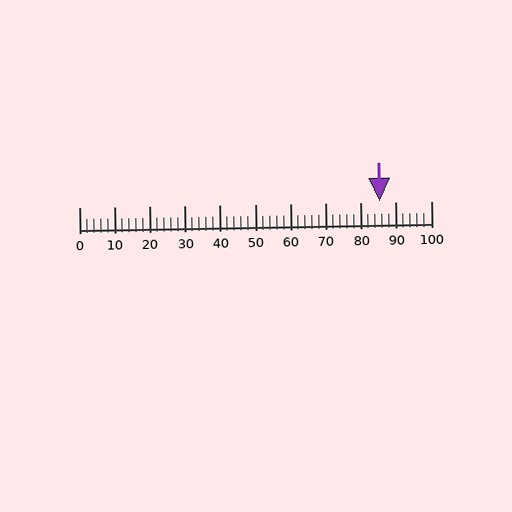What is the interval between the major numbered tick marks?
The major tick marks are spaced 10 units apart.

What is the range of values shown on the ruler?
The ruler shows values from 0 to 100.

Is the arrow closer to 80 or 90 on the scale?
The arrow is closer to 90.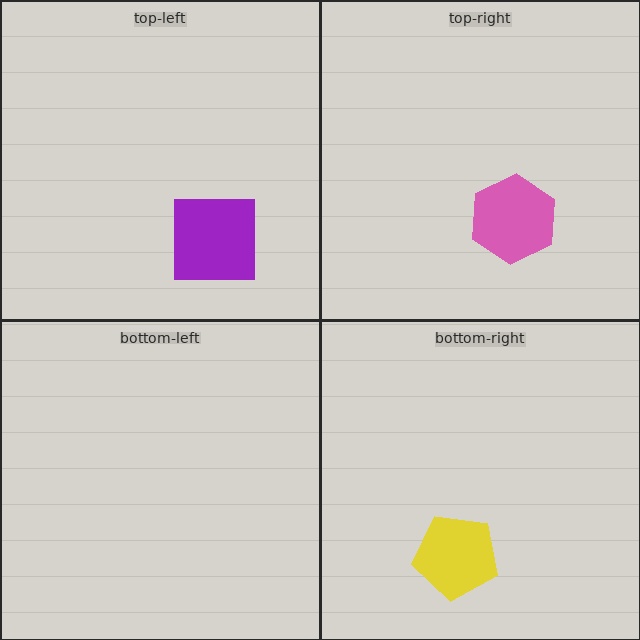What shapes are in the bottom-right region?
The yellow pentagon.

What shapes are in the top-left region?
The purple square.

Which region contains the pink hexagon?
The top-right region.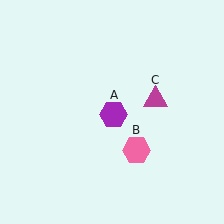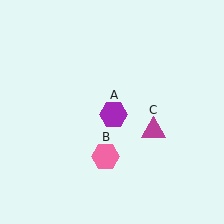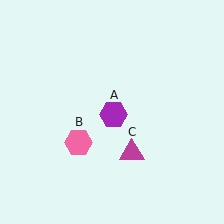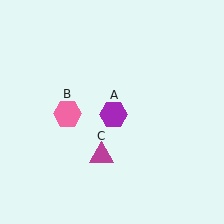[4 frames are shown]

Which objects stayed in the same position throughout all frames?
Purple hexagon (object A) remained stationary.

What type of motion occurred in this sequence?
The pink hexagon (object B), magenta triangle (object C) rotated clockwise around the center of the scene.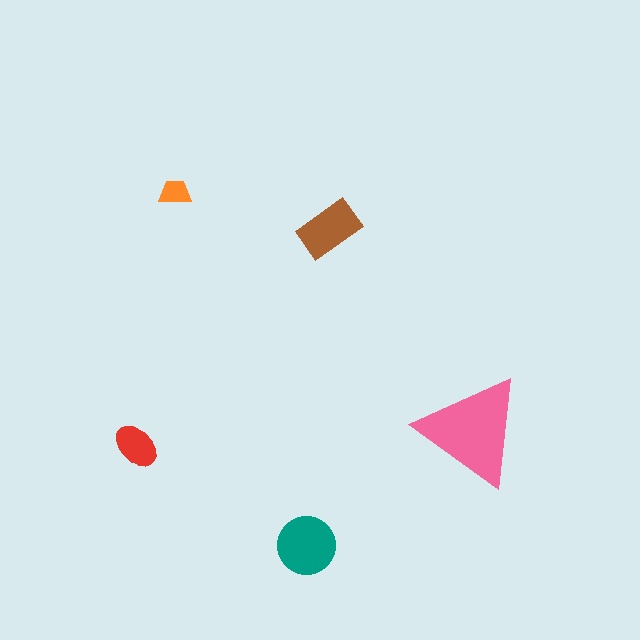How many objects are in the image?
There are 5 objects in the image.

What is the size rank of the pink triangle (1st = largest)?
1st.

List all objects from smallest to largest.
The orange trapezoid, the red ellipse, the brown rectangle, the teal circle, the pink triangle.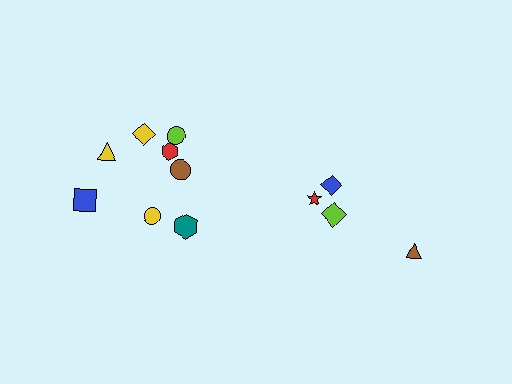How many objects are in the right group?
There are 5 objects.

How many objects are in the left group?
There are 8 objects.